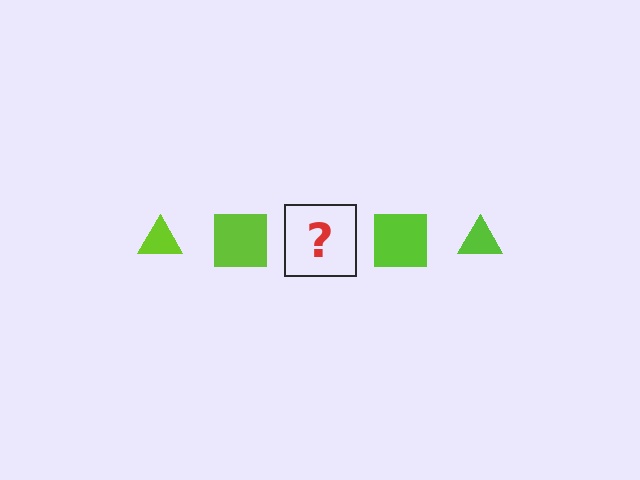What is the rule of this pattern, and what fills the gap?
The rule is that the pattern cycles through triangle, square shapes in lime. The gap should be filled with a lime triangle.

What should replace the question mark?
The question mark should be replaced with a lime triangle.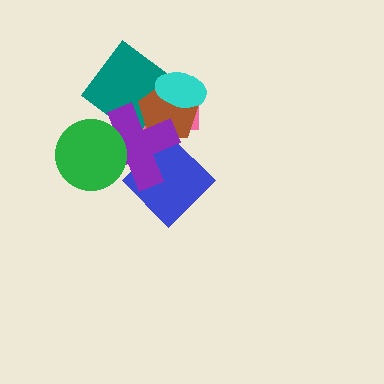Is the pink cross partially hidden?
Yes, it is partially covered by another shape.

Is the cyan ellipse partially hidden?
No, no other shape covers it.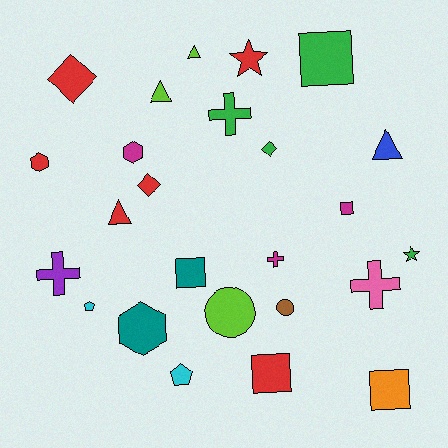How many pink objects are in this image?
There is 1 pink object.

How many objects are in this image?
There are 25 objects.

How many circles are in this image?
There are 2 circles.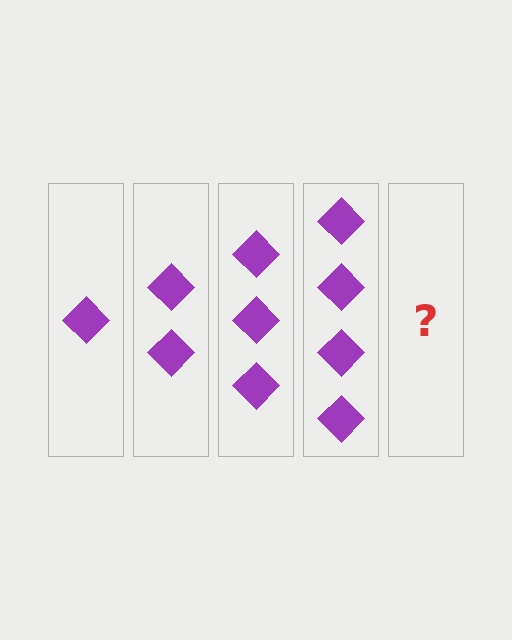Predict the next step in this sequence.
The next step is 5 diamonds.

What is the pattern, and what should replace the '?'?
The pattern is that each step adds one more diamond. The '?' should be 5 diamonds.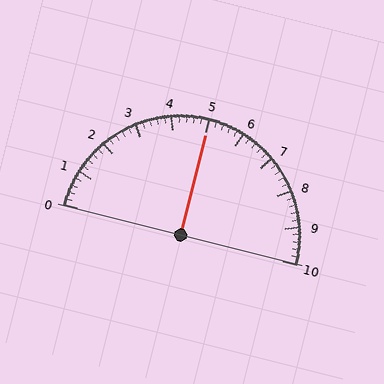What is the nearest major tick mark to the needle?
The nearest major tick mark is 5.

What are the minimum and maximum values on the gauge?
The gauge ranges from 0 to 10.